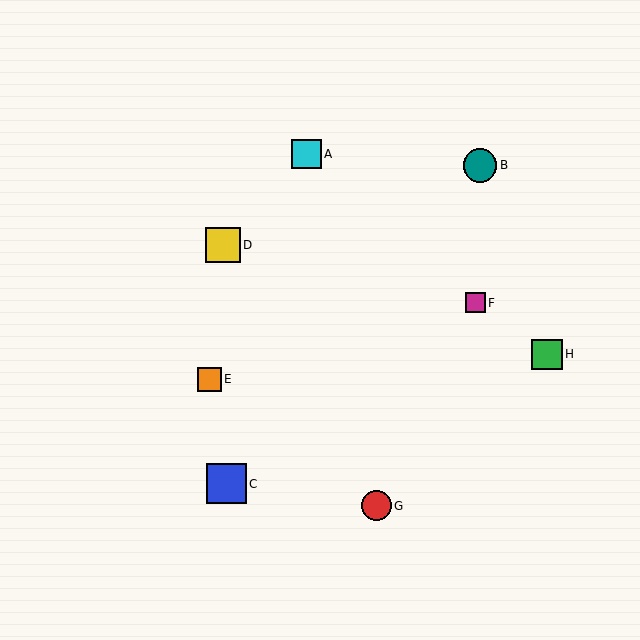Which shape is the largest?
The blue square (labeled C) is the largest.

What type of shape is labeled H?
Shape H is a green square.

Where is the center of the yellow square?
The center of the yellow square is at (223, 245).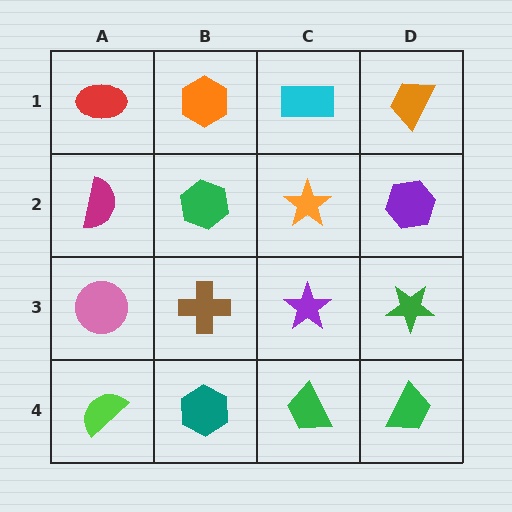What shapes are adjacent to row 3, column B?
A green hexagon (row 2, column B), a teal hexagon (row 4, column B), a pink circle (row 3, column A), a purple star (row 3, column C).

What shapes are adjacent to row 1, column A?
A magenta semicircle (row 2, column A), an orange hexagon (row 1, column B).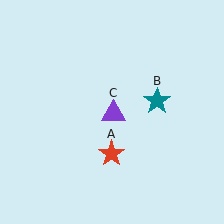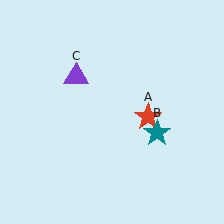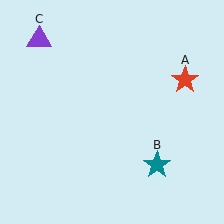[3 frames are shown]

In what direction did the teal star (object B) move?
The teal star (object B) moved down.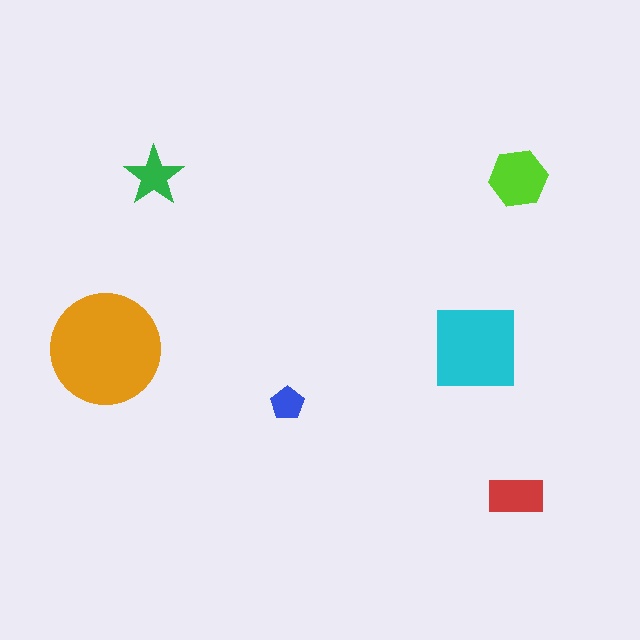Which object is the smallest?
The blue pentagon.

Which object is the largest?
The orange circle.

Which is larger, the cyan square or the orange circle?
The orange circle.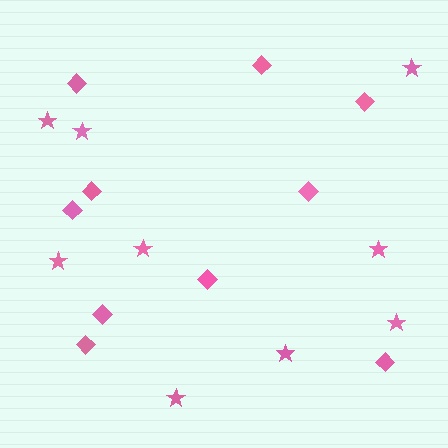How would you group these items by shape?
There are 2 groups: one group of stars (9) and one group of diamonds (10).